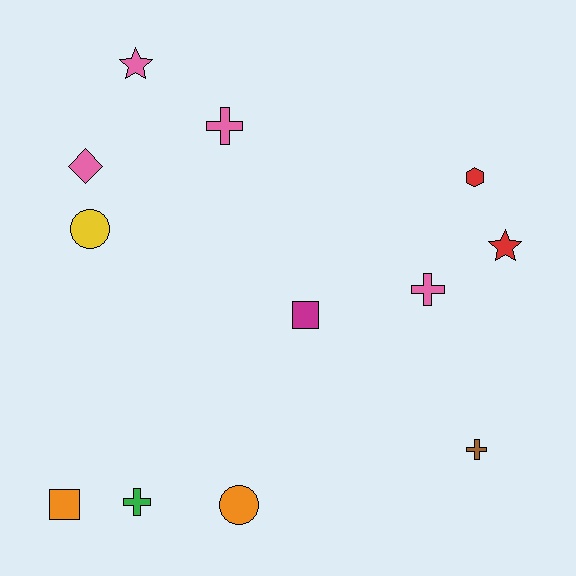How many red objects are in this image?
There are 2 red objects.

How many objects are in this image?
There are 12 objects.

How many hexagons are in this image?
There is 1 hexagon.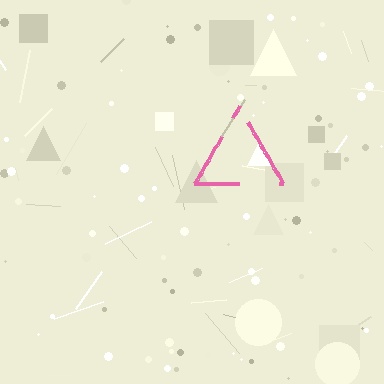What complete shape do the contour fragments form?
The contour fragments form a triangle.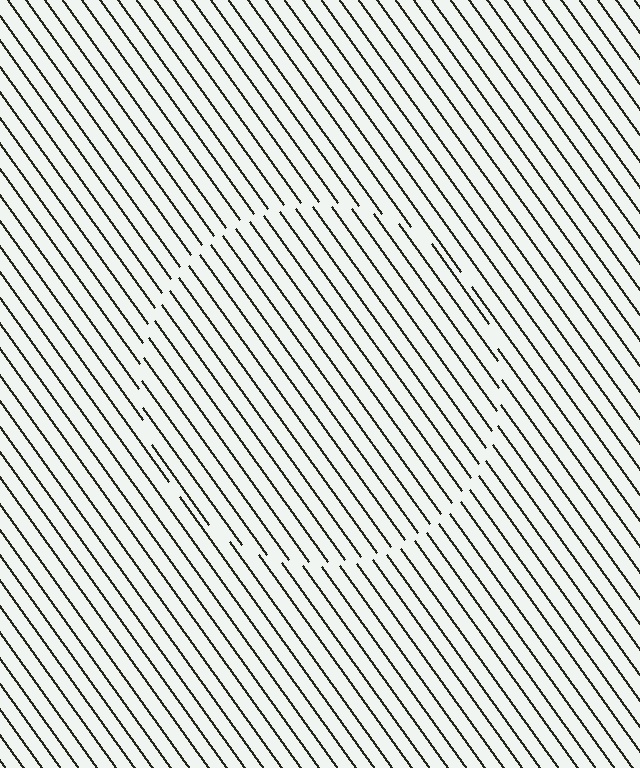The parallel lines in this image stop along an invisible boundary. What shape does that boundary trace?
An illusory circle. The interior of the shape contains the same grating, shifted by half a period — the contour is defined by the phase discontinuity where line-ends from the inner and outer gratings abut.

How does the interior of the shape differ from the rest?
The interior of the shape contains the same grating, shifted by half a period — the contour is defined by the phase discontinuity where line-ends from the inner and outer gratings abut.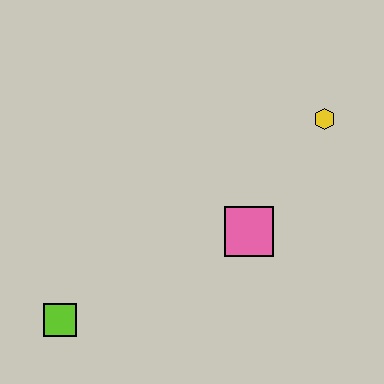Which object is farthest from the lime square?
The yellow hexagon is farthest from the lime square.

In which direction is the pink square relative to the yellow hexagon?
The pink square is below the yellow hexagon.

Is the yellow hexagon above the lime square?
Yes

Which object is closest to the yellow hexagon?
The pink square is closest to the yellow hexagon.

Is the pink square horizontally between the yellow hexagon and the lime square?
Yes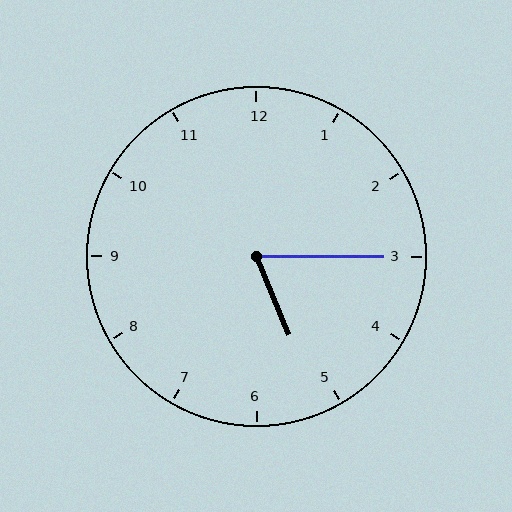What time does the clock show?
5:15.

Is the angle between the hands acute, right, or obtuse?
It is acute.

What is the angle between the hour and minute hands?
Approximately 68 degrees.